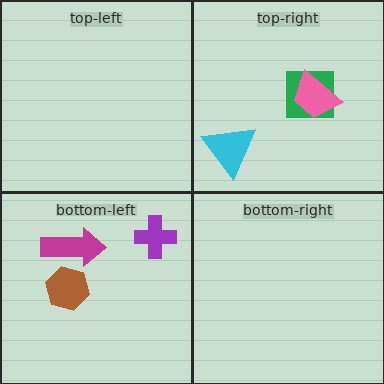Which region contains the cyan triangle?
The top-right region.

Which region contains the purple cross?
The bottom-left region.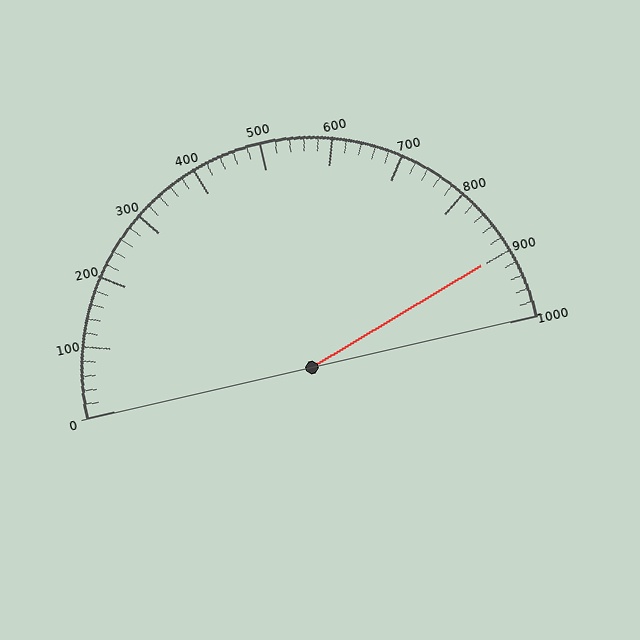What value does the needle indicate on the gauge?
The needle indicates approximately 900.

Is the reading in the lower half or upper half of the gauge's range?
The reading is in the upper half of the range (0 to 1000).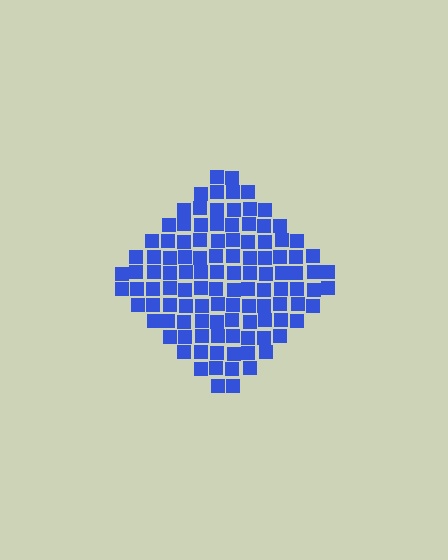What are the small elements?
The small elements are squares.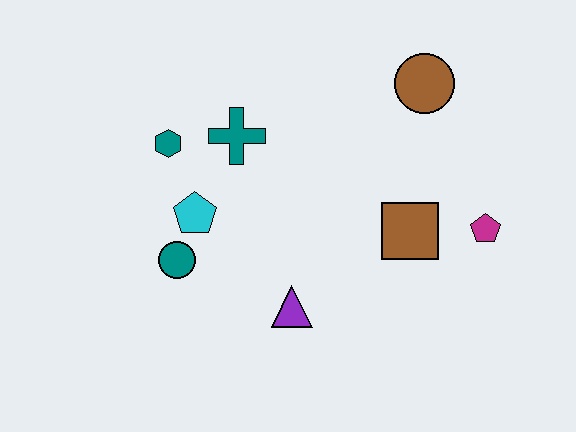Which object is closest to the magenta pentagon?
The brown square is closest to the magenta pentagon.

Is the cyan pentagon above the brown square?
Yes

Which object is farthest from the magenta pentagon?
The teal hexagon is farthest from the magenta pentagon.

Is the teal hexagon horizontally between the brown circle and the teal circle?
No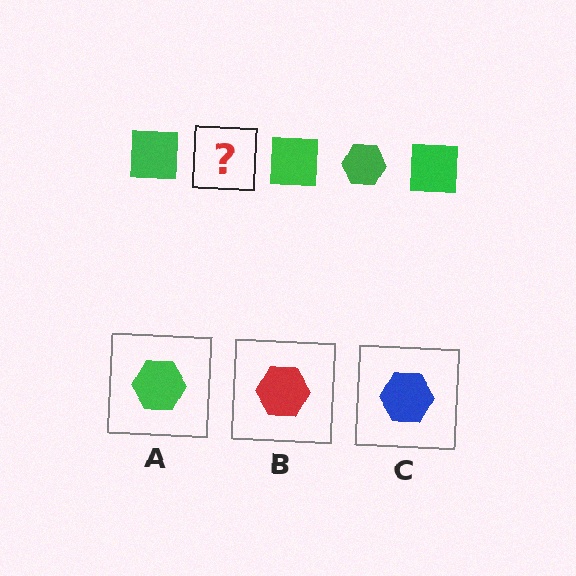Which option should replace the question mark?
Option A.